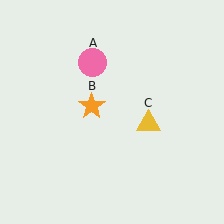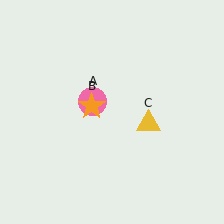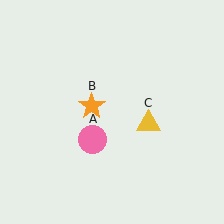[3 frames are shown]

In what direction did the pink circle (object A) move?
The pink circle (object A) moved down.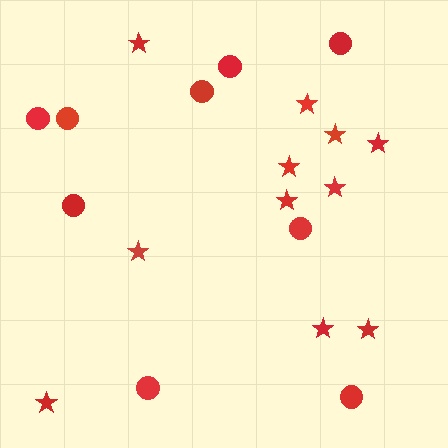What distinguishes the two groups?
There are 2 groups: one group of circles (9) and one group of stars (11).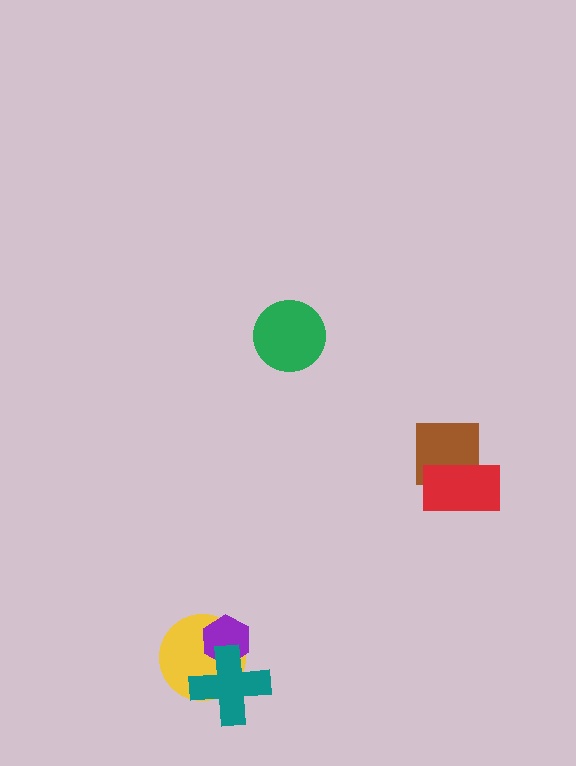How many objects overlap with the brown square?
1 object overlaps with the brown square.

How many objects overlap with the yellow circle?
2 objects overlap with the yellow circle.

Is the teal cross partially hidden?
No, no other shape covers it.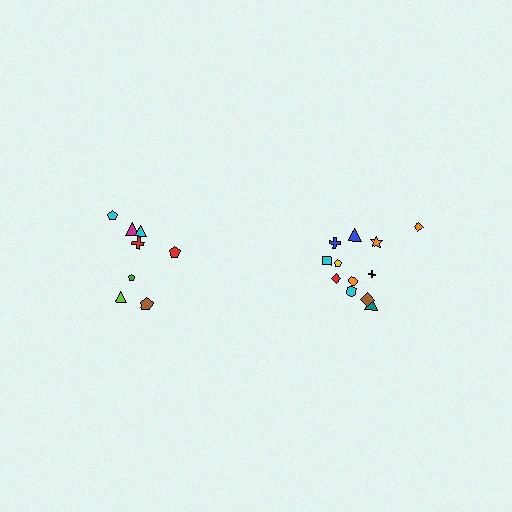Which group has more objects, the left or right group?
The right group.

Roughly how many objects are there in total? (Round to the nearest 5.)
Roughly 20 objects in total.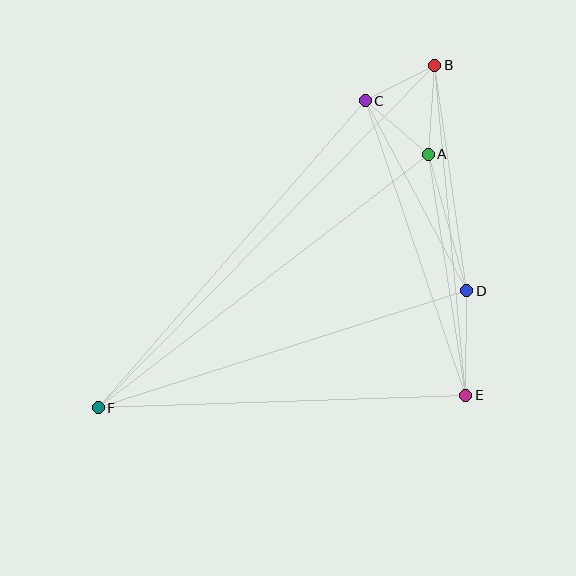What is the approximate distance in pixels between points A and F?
The distance between A and F is approximately 416 pixels.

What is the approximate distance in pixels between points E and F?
The distance between E and F is approximately 368 pixels.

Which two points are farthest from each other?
Points B and F are farthest from each other.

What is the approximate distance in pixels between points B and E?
The distance between B and E is approximately 331 pixels.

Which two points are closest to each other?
Points B and C are closest to each other.